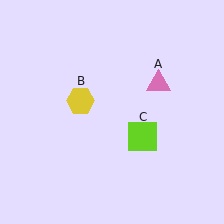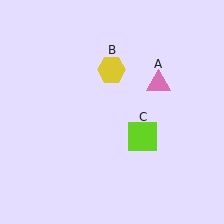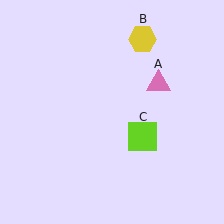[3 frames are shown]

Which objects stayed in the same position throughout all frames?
Pink triangle (object A) and lime square (object C) remained stationary.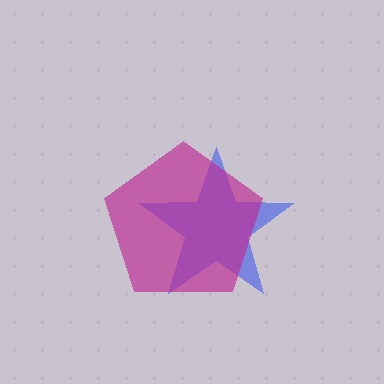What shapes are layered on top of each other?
The layered shapes are: a blue star, a magenta pentagon.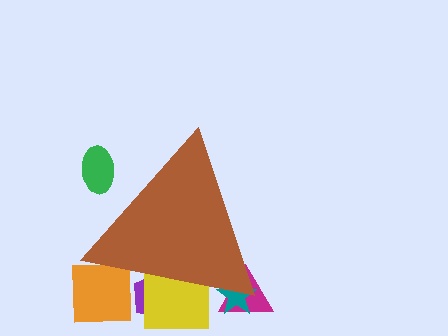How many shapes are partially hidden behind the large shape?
6 shapes are partially hidden.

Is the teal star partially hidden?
Yes, the teal star is partially hidden behind the brown triangle.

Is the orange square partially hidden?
Yes, the orange square is partially hidden behind the brown triangle.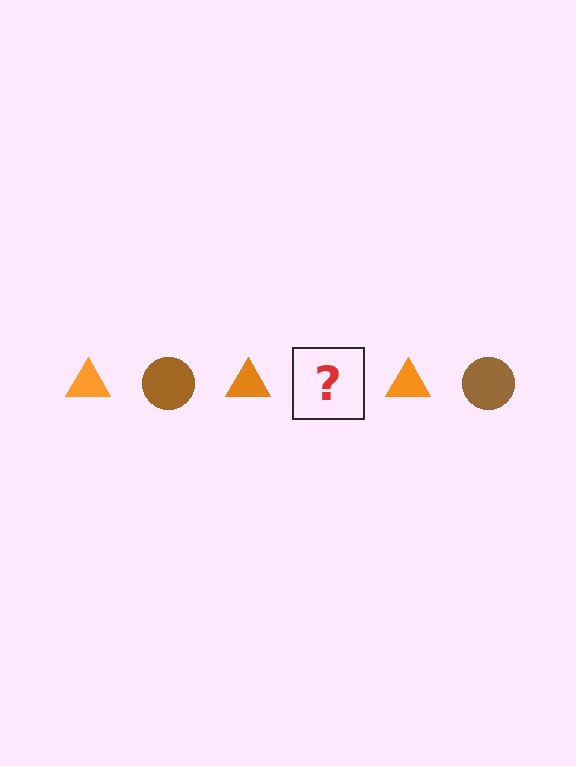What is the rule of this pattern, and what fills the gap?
The rule is that the pattern alternates between orange triangle and brown circle. The gap should be filled with a brown circle.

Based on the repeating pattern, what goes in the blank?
The blank should be a brown circle.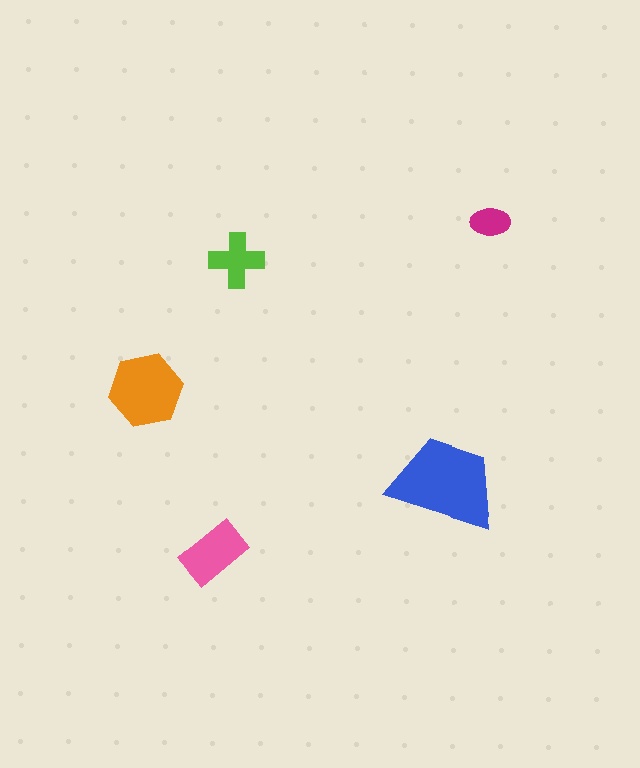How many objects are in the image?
There are 5 objects in the image.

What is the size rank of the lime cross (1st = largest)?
4th.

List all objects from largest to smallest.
The blue trapezoid, the orange hexagon, the pink rectangle, the lime cross, the magenta ellipse.